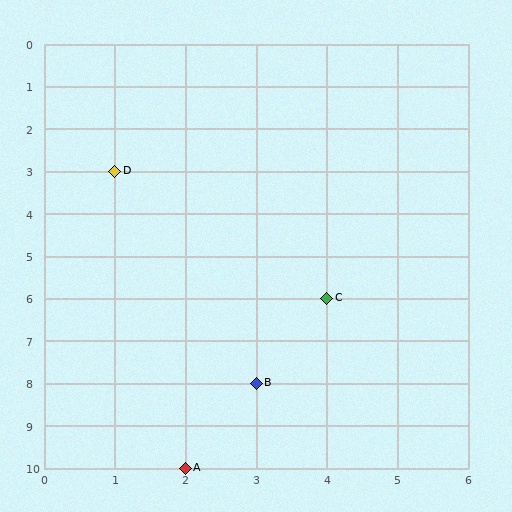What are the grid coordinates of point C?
Point C is at grid coordinates (4, 6).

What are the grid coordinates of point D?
Point D is at grid coordinates (1, 3).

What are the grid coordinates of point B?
Point B is at grid coordinates (3, 8).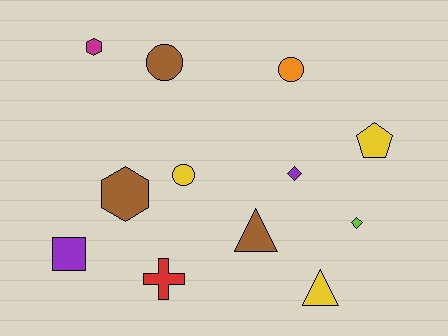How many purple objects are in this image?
There are 2 purple objects.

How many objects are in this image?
There are 12 objects.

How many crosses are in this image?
There is 1 cross.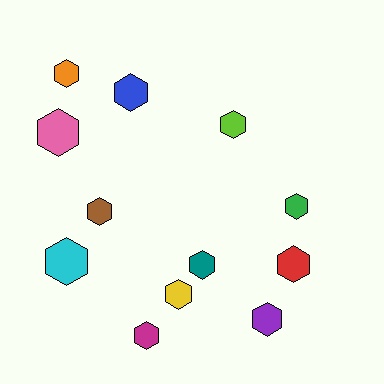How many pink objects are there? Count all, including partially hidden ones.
There is 1 pink object.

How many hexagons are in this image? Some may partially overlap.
There are 12 hexagons.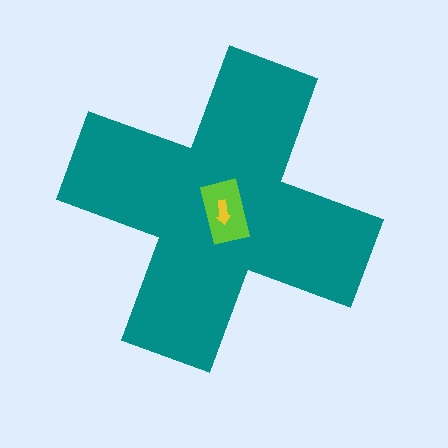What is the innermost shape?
The yellow arrow.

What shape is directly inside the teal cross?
The lime rectangle.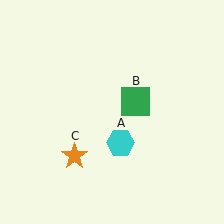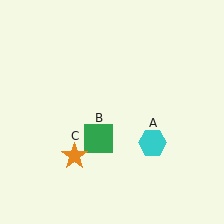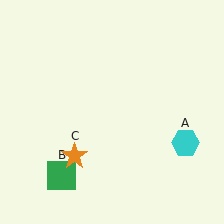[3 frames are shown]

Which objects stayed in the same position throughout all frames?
Orange star (object C) remained stationary.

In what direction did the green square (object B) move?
The green square (object B) moved down and to the left.